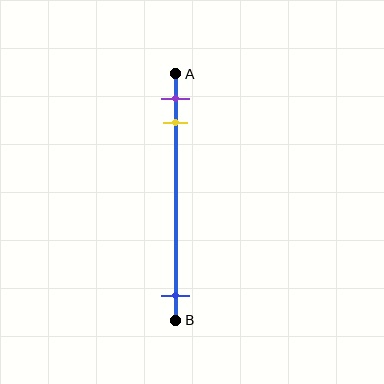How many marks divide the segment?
There are 3 marks dividing the segment.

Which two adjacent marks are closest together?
The purple and yellow marks are the closest adjacent pair.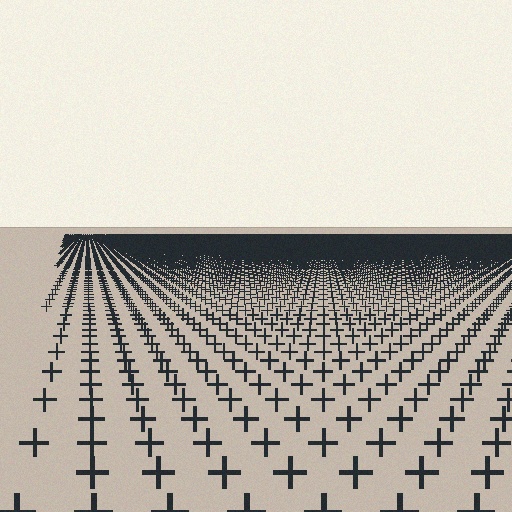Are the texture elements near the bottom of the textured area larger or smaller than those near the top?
Larger. Near the bottom, elements are closer to the viewer and appear at a bigger on-screen size.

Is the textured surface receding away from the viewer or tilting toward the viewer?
The surface is receding away from the viewer. Texture elements get smaller and denser toward the top.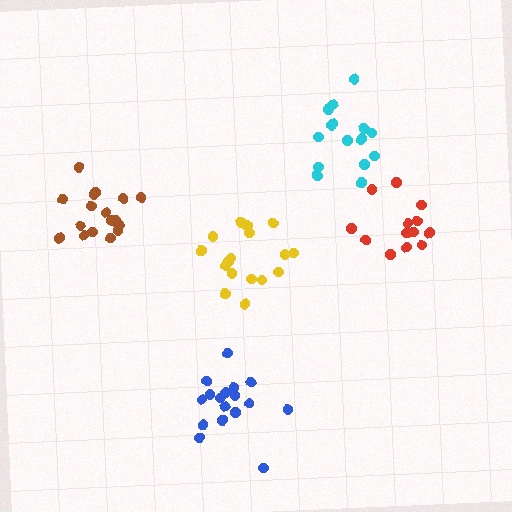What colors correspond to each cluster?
The clusters are colored: brown, cyan, yellow, red, blue.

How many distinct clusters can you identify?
There are 5 distinct clusters.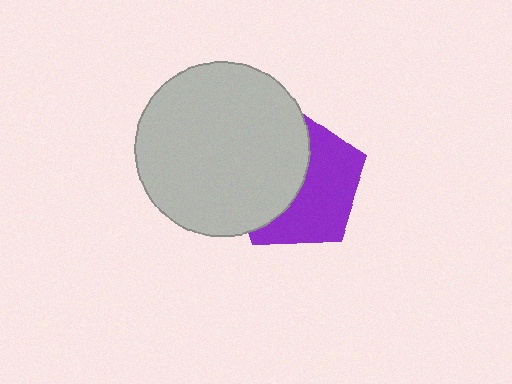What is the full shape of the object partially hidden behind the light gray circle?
The partially hidden object is a purple pentagon.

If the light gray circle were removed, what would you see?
You would see the complete purple pentagon.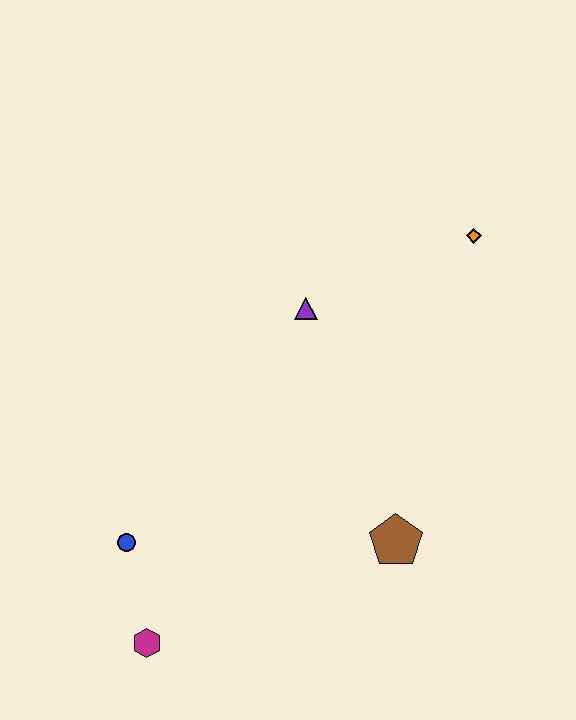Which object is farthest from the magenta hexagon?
The orange diamond is farthest from the magenta hexagon.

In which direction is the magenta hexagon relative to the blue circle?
The magenta hexagon is below the blue circle.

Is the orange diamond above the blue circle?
Yes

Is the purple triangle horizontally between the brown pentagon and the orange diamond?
No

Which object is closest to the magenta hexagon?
The blue circle is closest to the magenta hexagon.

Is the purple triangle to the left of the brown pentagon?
Yes